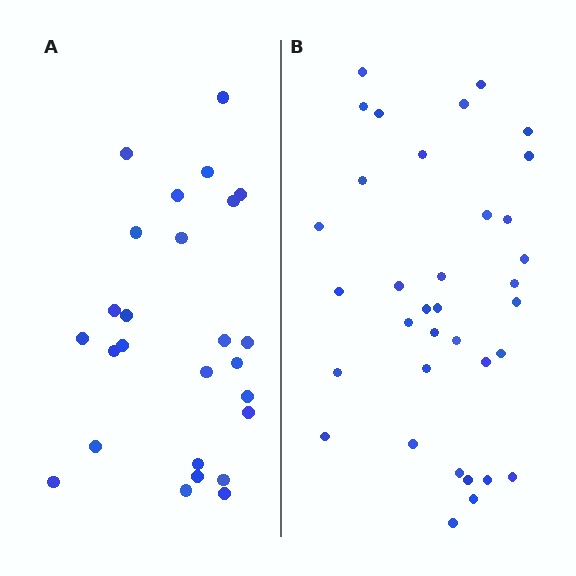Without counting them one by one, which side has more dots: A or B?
Region B (the right region) has more dots.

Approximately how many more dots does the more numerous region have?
Region B has roughly 8 or so more dots than region A.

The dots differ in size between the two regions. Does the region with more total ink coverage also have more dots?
No. Region A has more total ink coverage because its dots are larger, but region B actually contains more individual dots. Total area can be misleading — the number of items is what matters here.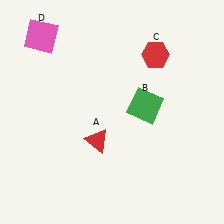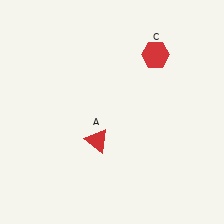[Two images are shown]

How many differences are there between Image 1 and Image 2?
There are 2 differences between the two images.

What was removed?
The green square (B), the pink square (D) were removed in Image 2.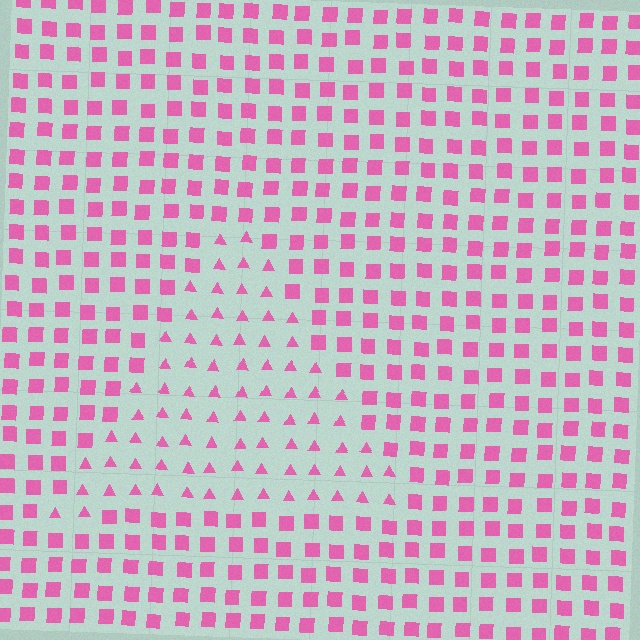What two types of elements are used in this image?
The image uses triangles inside the triangle region and squares outside it.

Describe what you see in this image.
The image is filled with small pink elements arranged in a uniform grid. A triangle-shaped region contains triangles, while the surrounding area contains squares. The boundary is defined purely by the change in element shape.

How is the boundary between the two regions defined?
The boundary is defined by a change in element shape: triangles inside vs. squares outside. All elements share the same color and spacing.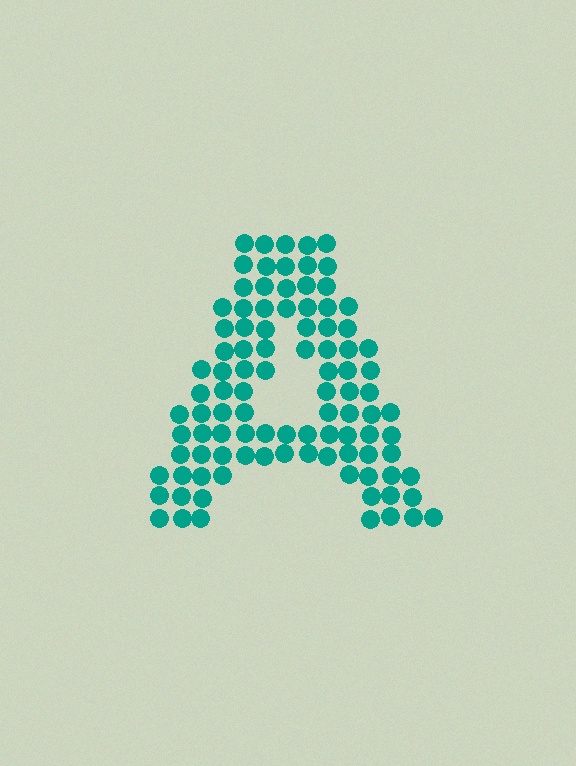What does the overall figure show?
The overall figure shows the letter A.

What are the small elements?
The small elements are circles.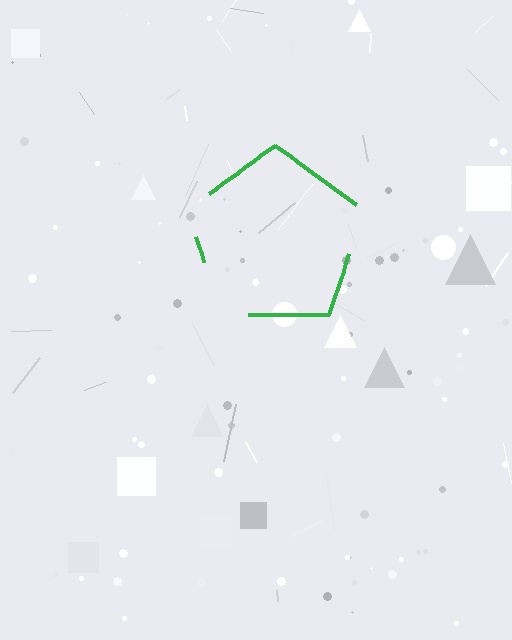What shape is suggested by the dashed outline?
The dashed outline suggests a pentagon.